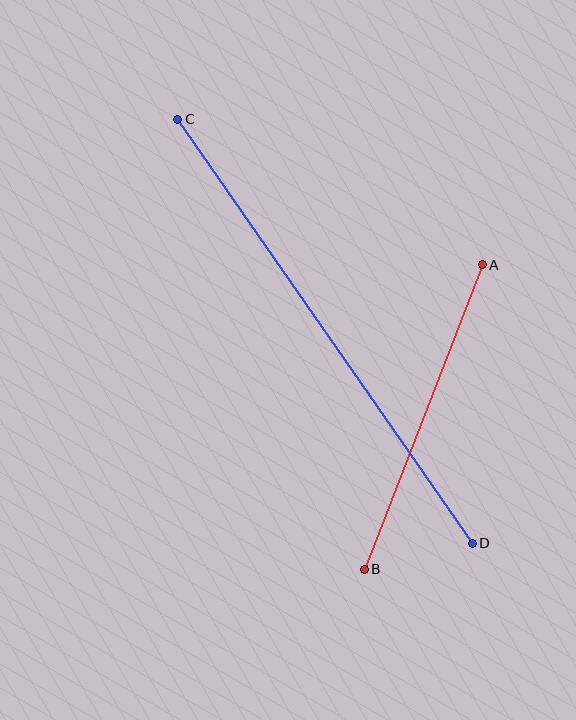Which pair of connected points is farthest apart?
Points C and D are farthest apart.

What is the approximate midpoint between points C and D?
The midpoint is at approximately (325, 331) pixels.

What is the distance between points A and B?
The distance is approximately 327 pixels.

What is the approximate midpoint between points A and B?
The midpoint is at approximately (423, 417) pixels.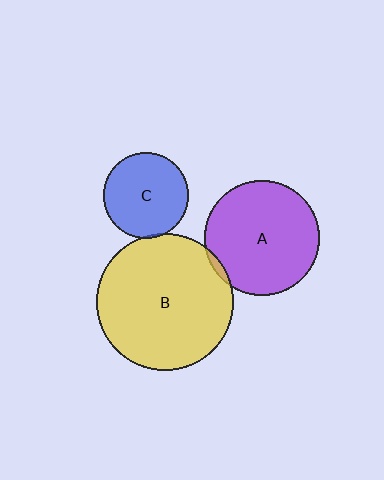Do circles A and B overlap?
Yes.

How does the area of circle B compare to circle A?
Approximately 1.4 times.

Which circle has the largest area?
Circle B (yellow).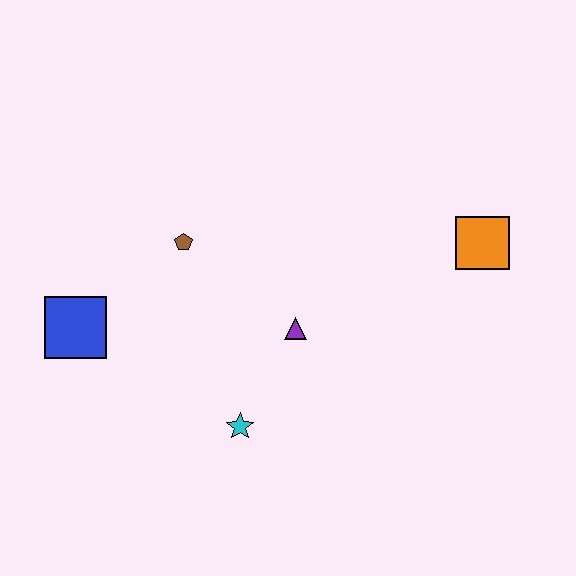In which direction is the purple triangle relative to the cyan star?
The purple triangle is above the cyan star.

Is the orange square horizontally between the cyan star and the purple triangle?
No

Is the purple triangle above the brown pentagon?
No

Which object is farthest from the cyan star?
The orange square is farthest from the cyan star.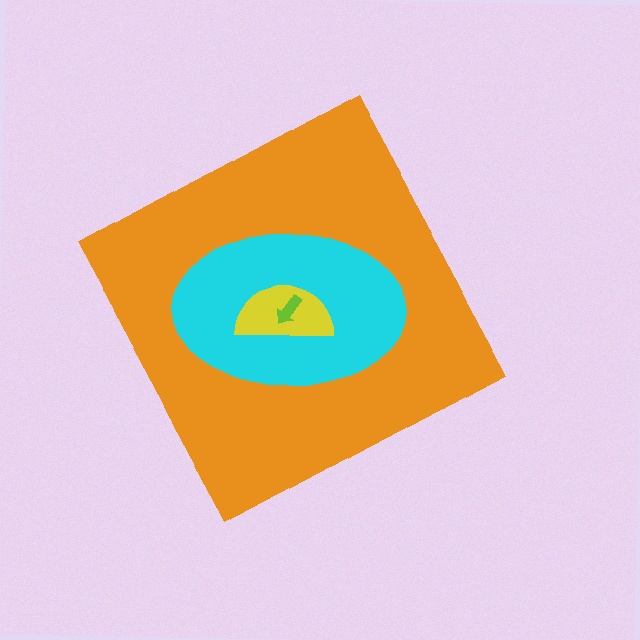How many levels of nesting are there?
4.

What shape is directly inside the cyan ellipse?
The yellow semicircle.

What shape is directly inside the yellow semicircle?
The lime arrow.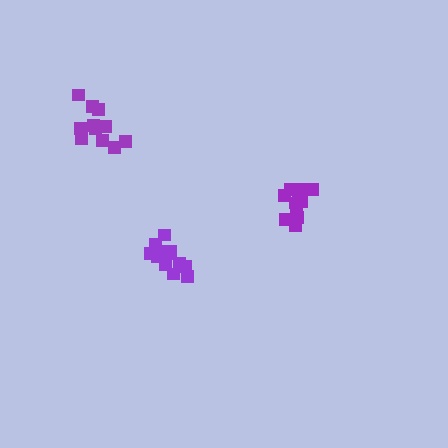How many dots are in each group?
Group 1: 16 dots, Group 2: 12 dots, Group 3: 12 dots (40 total).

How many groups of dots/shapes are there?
There are 3 groups.